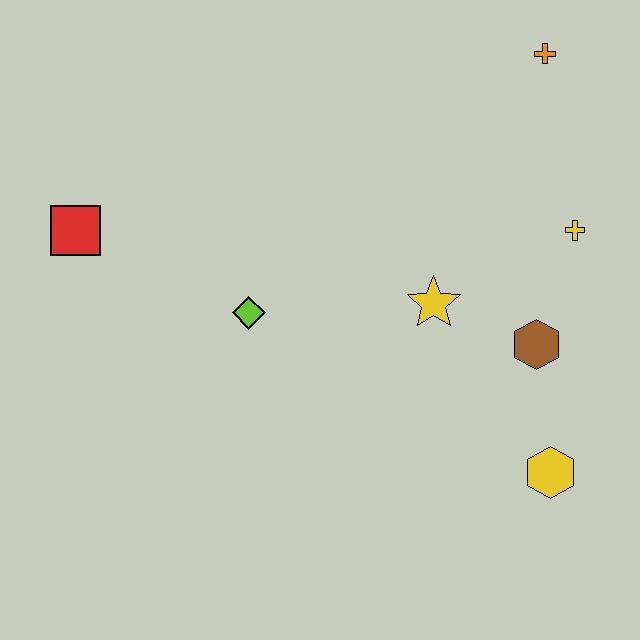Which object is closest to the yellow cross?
The brown hexagon is closest to the yellow cross.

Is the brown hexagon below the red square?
Yes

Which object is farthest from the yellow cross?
The red square is farthest from the yellow cross.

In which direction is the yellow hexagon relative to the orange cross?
The yellow hexagon is below the orange cross.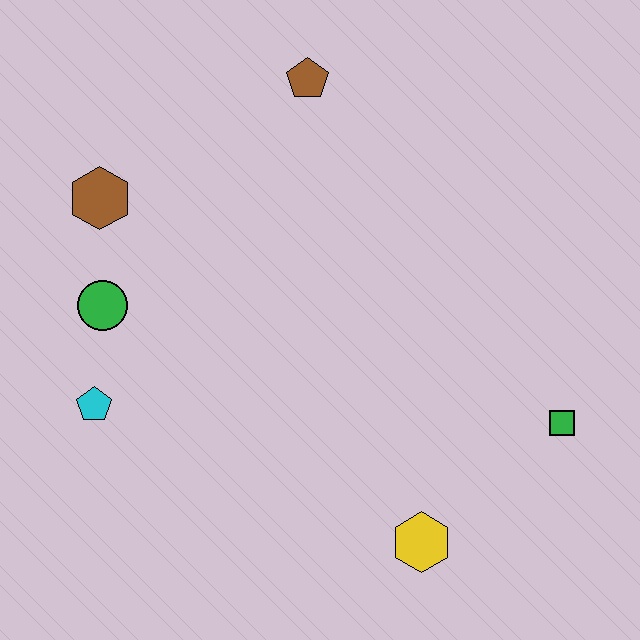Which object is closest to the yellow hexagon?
The green square is closest to the yellow hexagon.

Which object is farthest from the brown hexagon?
The green square is farthest from the brown hexagon.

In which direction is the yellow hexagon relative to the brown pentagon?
The yellow hexagon is below the brown pentagon.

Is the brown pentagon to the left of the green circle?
No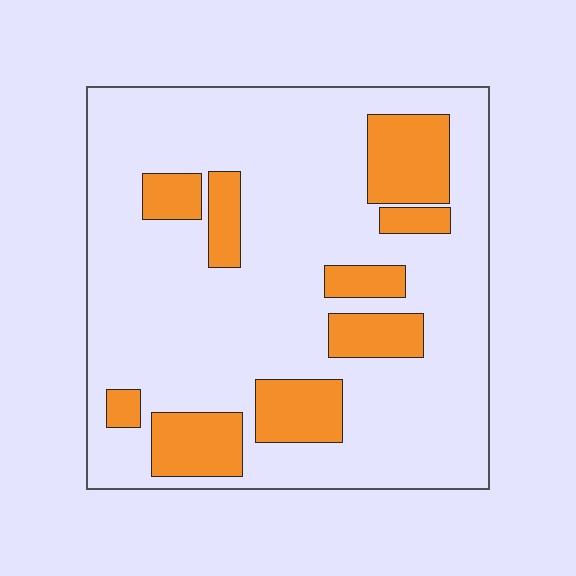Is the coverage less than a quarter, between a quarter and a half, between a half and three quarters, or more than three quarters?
Less than a quarter.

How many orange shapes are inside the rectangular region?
9.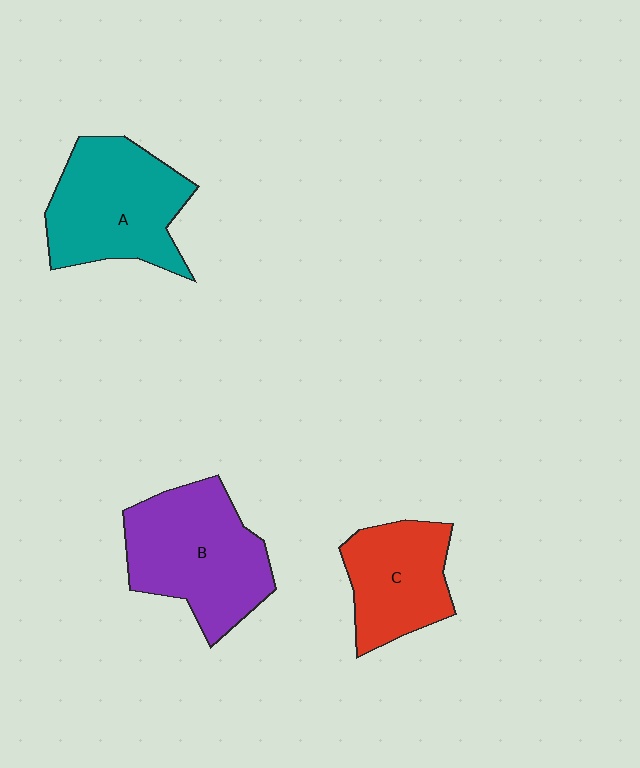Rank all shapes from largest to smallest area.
From largest to smallest: B (purple), A (teal), C (red).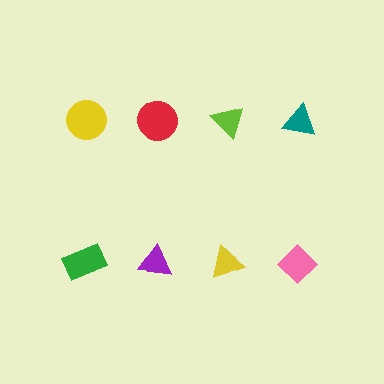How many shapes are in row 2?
4 shapes.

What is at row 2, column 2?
A purple triangle.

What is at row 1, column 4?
A teal triangle.